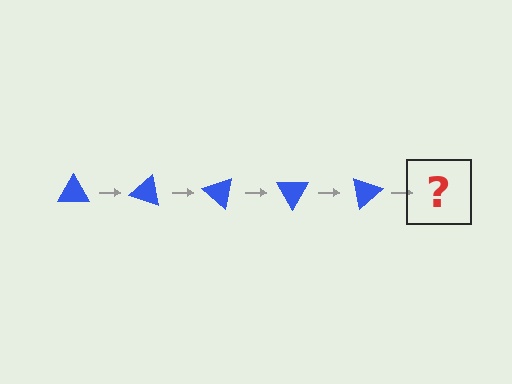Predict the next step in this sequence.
The next step is a blue triangle rotated 100 degrees.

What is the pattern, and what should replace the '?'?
The pattern is that the triangle rotates 20 degrees each step. The '?' should be a blue triangle rotated 100 degrees.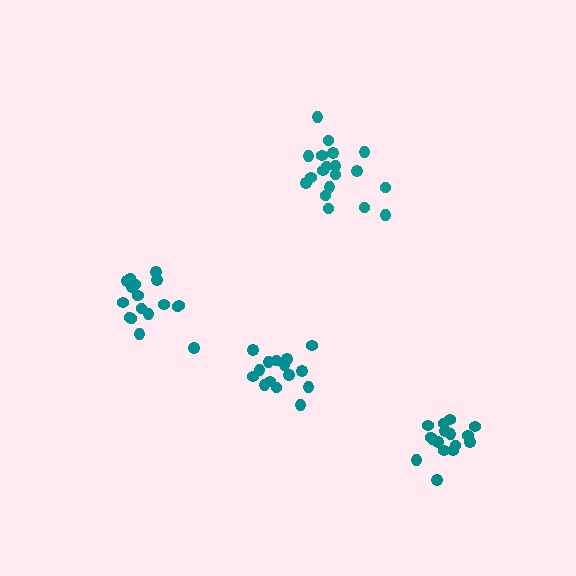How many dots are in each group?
Group 1: 19 dots, Group 2: 16 dots, Group 3: 15 dots, Group 4: 19 dots (69 total).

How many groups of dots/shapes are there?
There are 4 groups.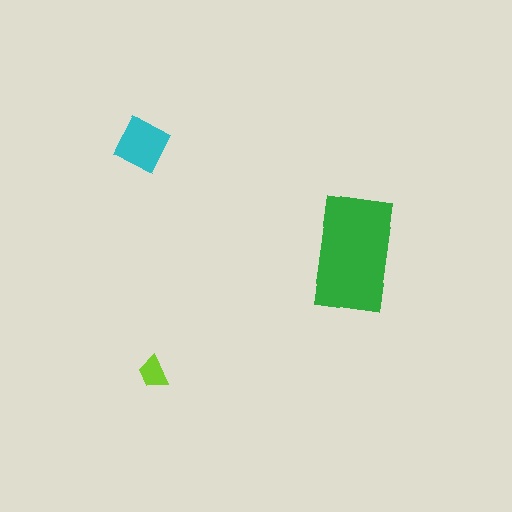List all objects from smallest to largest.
The lime trapezoid, the cyan diamond, the green rectangle.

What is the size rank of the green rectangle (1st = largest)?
1st.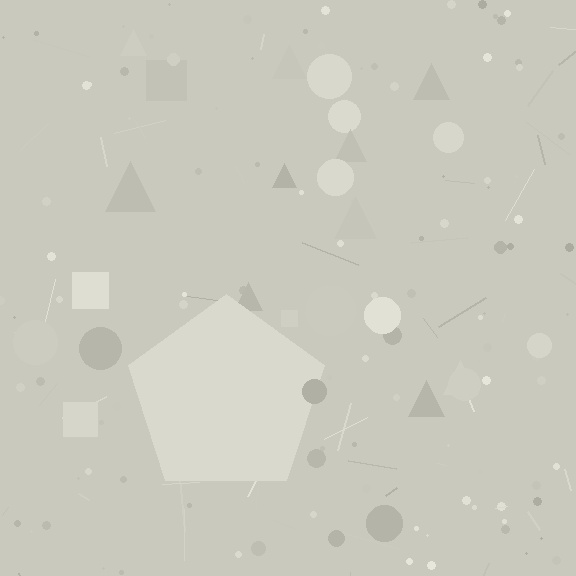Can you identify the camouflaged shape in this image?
The camouflaged shape is a pentagon.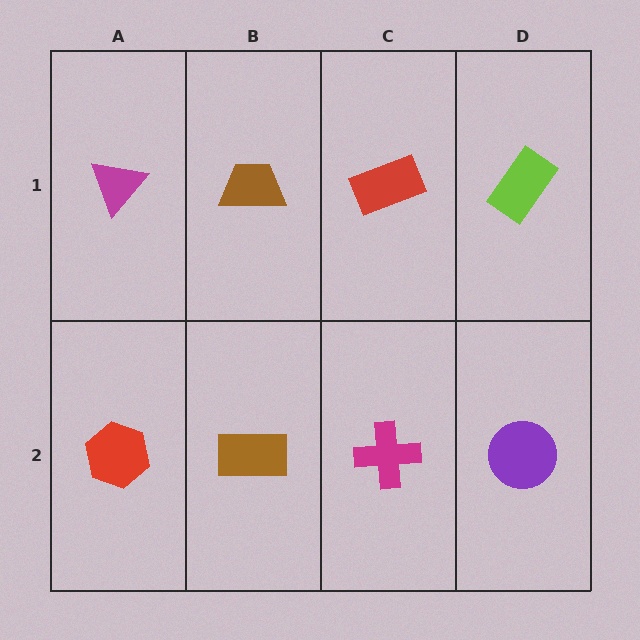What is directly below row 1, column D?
A purple circle.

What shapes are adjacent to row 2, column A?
A magenta triangle (row 1, column A), a brown rectangle (row 2, column B).